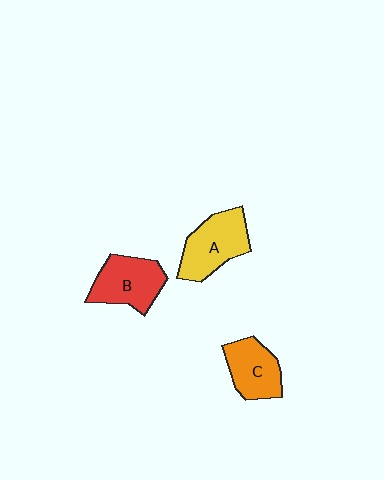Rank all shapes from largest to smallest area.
From largest to smallest: A (yellow), B (red), C (orange).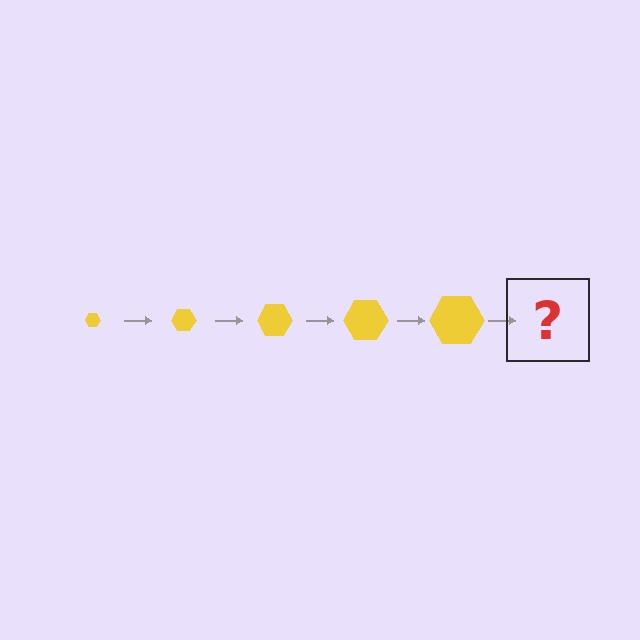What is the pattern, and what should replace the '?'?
The pattern is that the hexagon gets progressively larger each step. The '?' should be a yellow hexagon, larger than the previous one.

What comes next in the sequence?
The next element should be a yellow hexagon, larger than the previous one.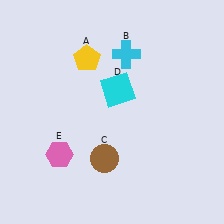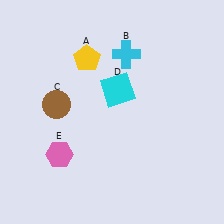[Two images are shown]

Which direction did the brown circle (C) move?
The brown circle (C) moved up.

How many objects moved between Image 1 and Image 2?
1 object moved between the two images.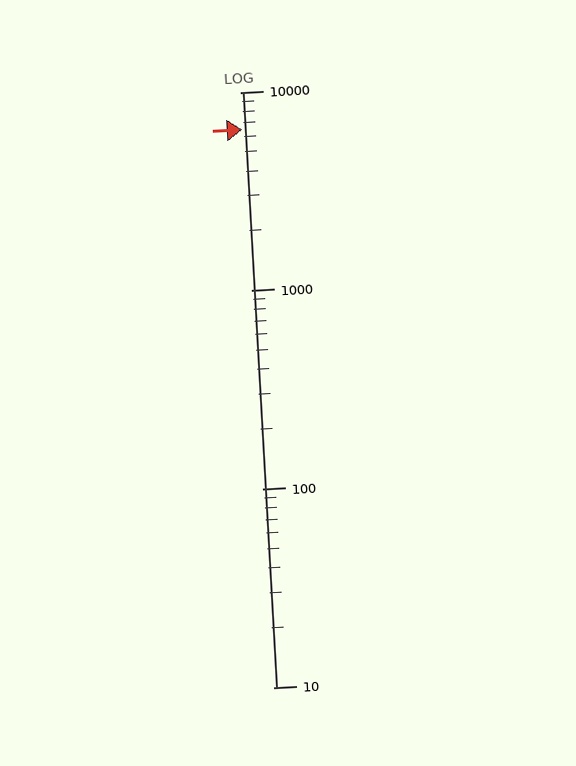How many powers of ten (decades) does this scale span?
The scale spans 3 decades, from 10 to 10000.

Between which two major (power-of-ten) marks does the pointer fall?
The pointer is between 1000 and 10000.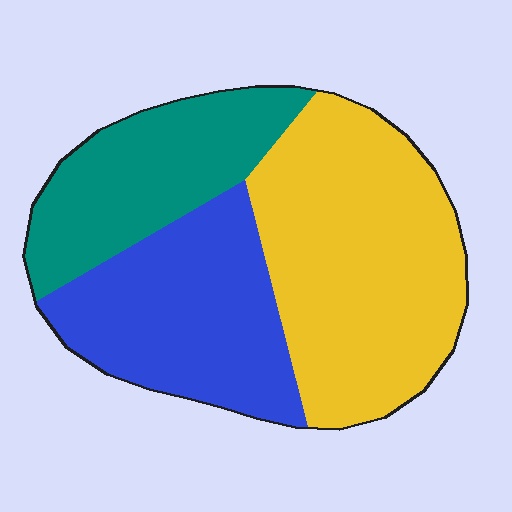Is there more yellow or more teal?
Yellow.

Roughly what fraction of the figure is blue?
Blue takes up about one third (1/3) of the figure.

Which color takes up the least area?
Teal, at roughly 25%.